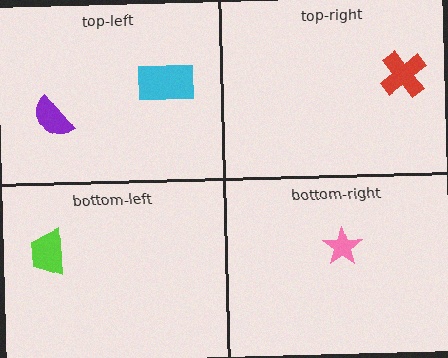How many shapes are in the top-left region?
2.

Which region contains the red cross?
The top-right region.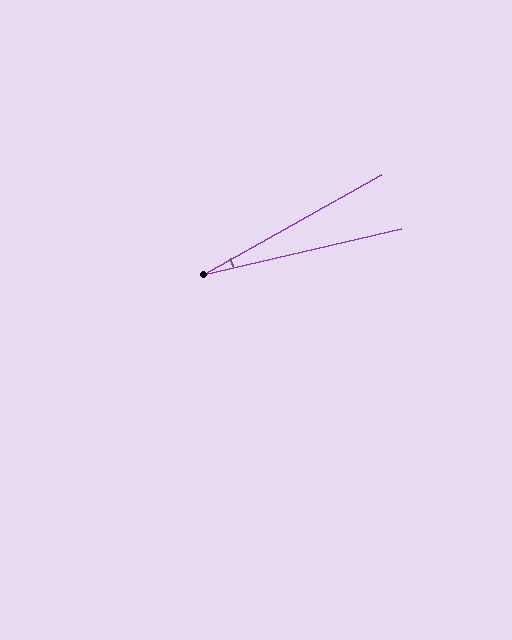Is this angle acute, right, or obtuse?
It is acute.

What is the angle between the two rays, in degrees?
Approximately 16 degrees.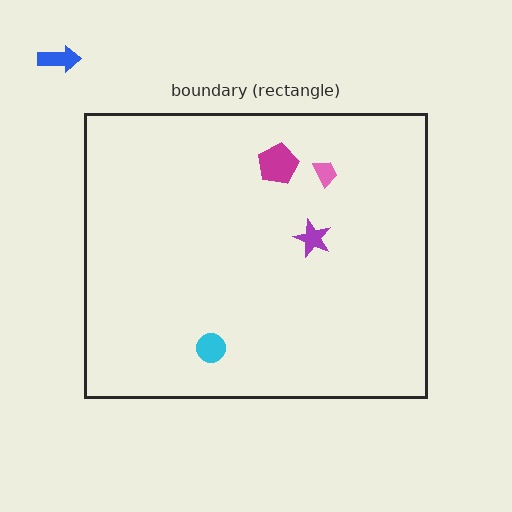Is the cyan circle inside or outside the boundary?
Inside.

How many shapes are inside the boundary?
4 inside, 1 outside.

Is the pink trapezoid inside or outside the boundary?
Inside.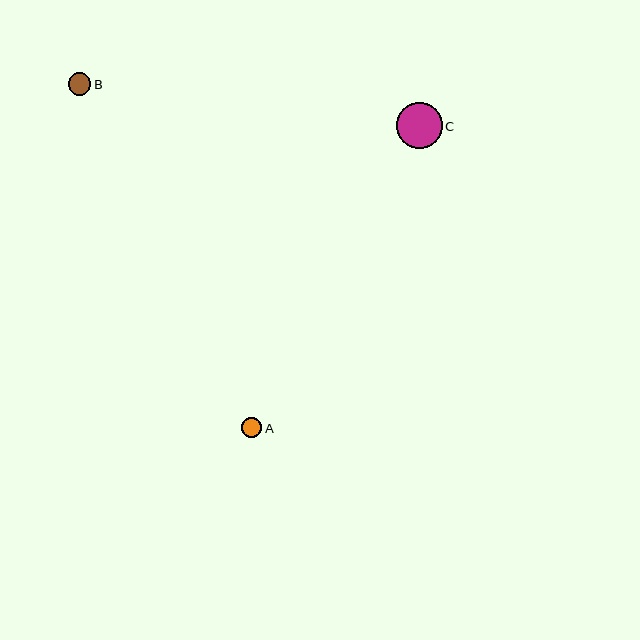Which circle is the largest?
Circle C is the largest with a size of approximately 46 pixels.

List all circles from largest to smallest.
From largest to smallest: C, B, A.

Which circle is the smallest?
Circle A is the smallest with a size of approximately 20 pixels.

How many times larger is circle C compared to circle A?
Circle C is approximately 2.3 times the size of circle A.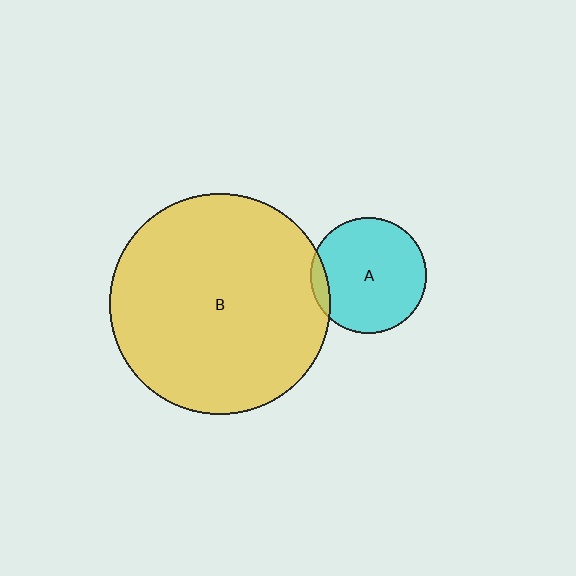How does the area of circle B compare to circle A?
Approximately 3.6 times.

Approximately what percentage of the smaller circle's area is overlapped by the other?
Approximately 10%.